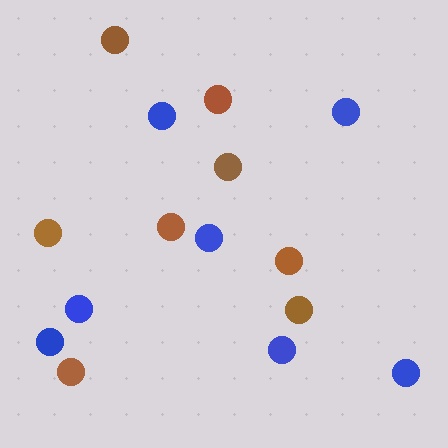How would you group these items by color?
There are 2 groups: one group of brown circles (8) and one group of blue circles (7).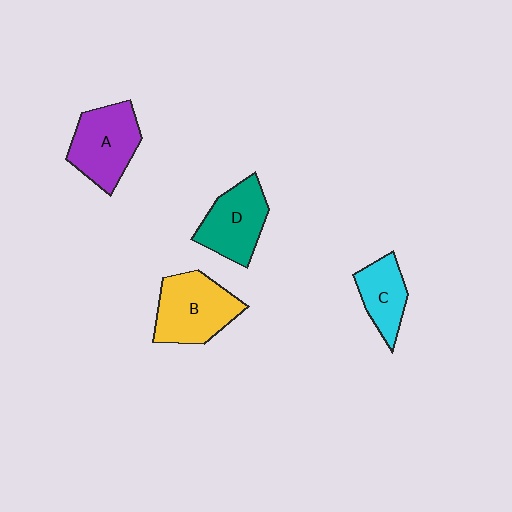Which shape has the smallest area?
Shape C (cyan).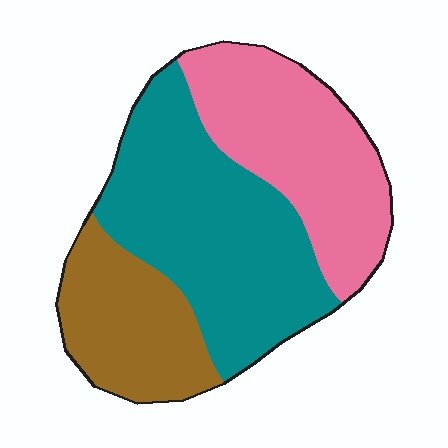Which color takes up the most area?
Teal, at roughly 45%.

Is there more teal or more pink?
Teal.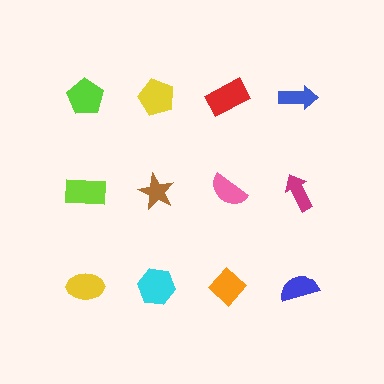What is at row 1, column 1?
A lime pentagon.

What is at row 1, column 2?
A yellow pentagon.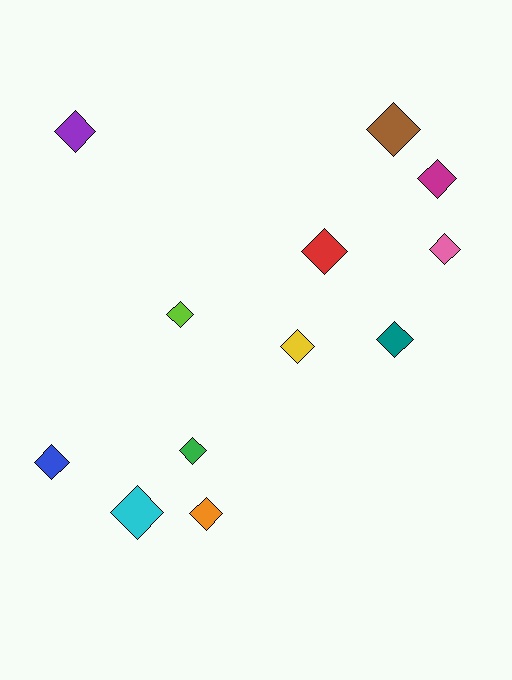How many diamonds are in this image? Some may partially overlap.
There are 12 diamonds.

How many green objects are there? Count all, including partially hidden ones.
There is 1 green object.